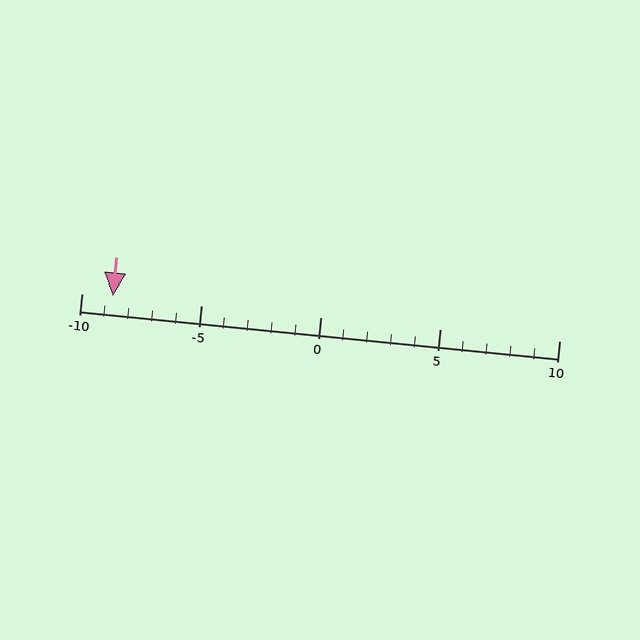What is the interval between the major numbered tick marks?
The major tick marks are spaced 5 units apart.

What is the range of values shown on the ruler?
The ruler shows values from -10 to 10.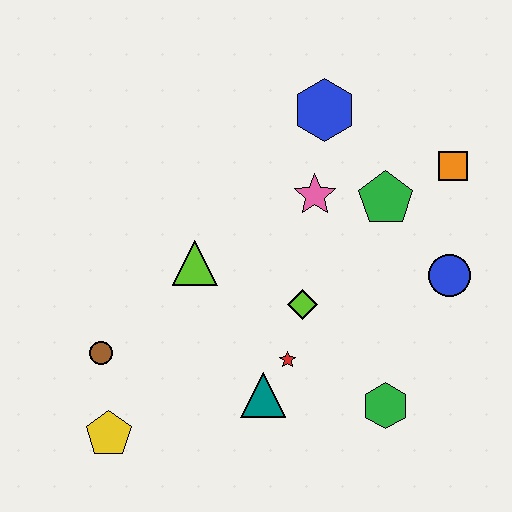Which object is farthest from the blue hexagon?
The yellow pentagon is farthest from the blue hexagon.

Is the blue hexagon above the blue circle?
Yes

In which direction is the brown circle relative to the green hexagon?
The brown circle is to the left of the green hexagon.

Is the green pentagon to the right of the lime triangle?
Yes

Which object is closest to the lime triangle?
The lime diamond is closest to the lime triangle.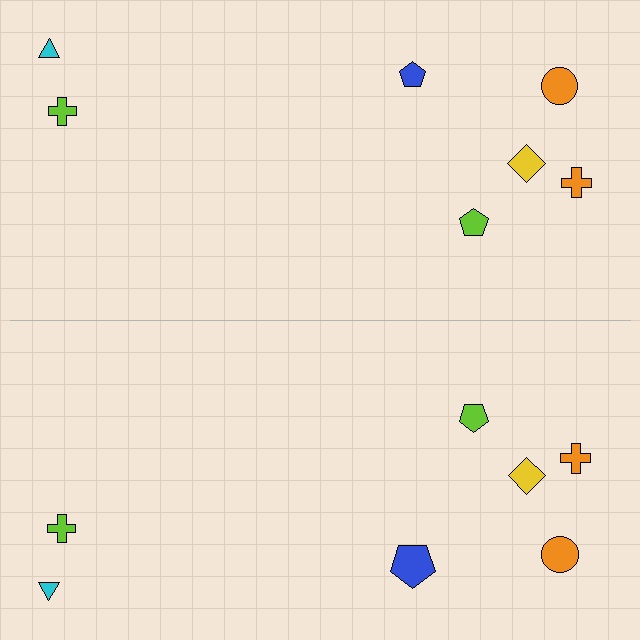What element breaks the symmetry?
The blue pentagon on the bottom side has a different size than its mirror counterpart.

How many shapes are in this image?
There are 14 shapes in this image.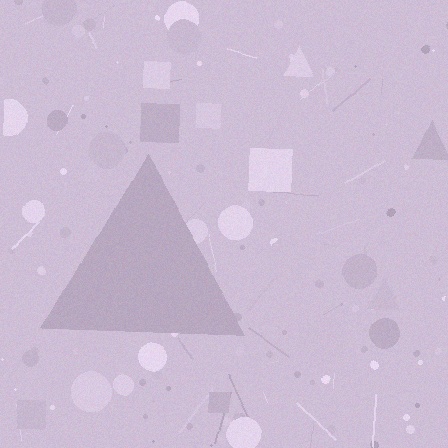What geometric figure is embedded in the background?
A triangle is embedded in the background.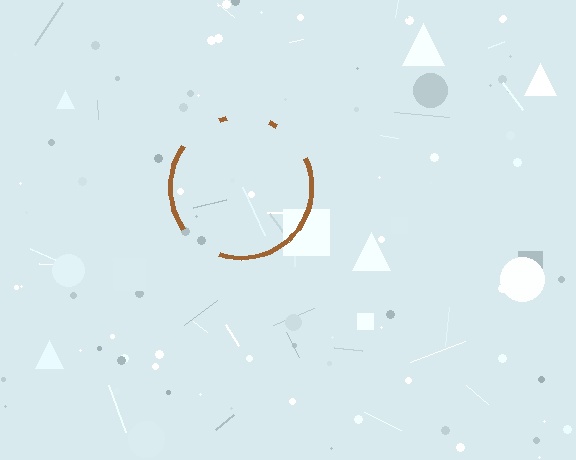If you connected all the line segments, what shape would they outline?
They would outline a circle.